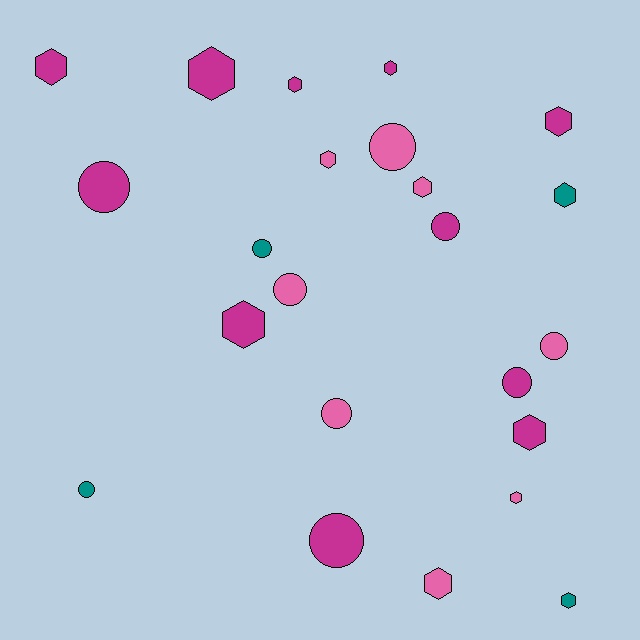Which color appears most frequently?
Magenta, with 11 objects.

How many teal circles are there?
There are 2 teal circles.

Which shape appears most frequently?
Hexagon, with 13 objects.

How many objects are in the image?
There are 23 objects.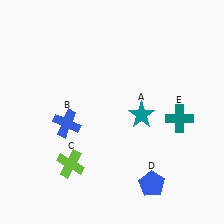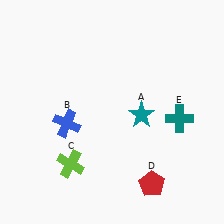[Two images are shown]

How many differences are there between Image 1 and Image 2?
There is 1 difference between the two images.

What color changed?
The pentagon (D) changed from blue in Image 1 to red in Image 2.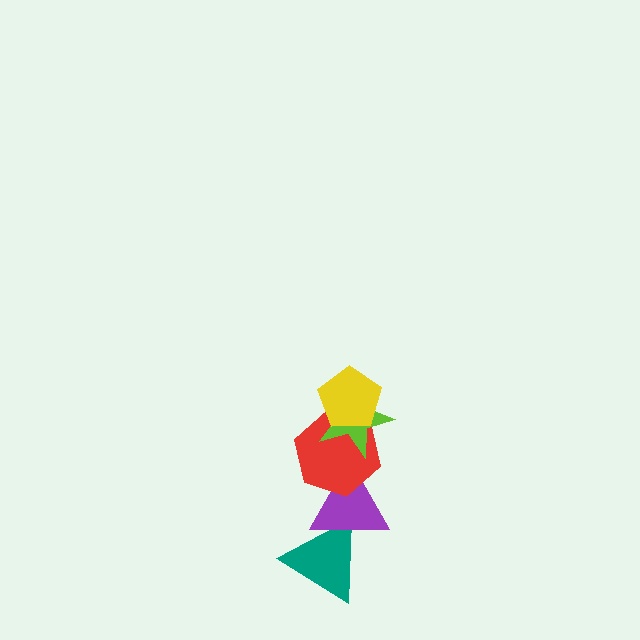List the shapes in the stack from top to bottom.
From top to bottom: the yellow pentagon, the lime star, the red hexagon, the purple triangle, the teal triangle.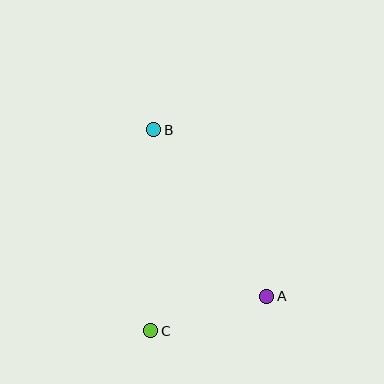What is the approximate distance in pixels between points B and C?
The distance between B and C is approximately 201 pixels.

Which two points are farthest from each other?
Points A and B are farthest from each other.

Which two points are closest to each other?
Points A and C are closest to each other.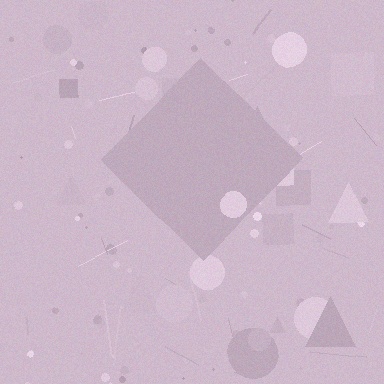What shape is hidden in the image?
A diamond is hidden in the image.